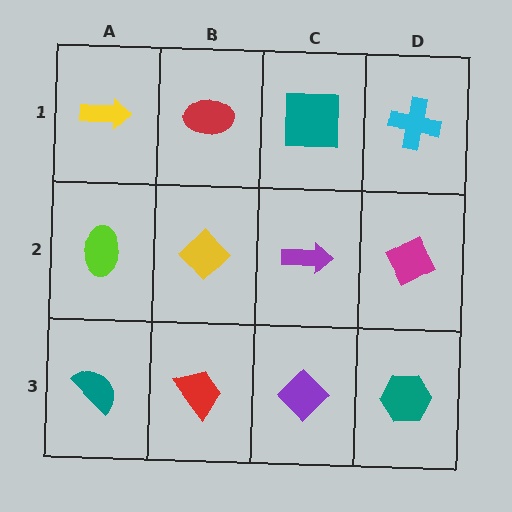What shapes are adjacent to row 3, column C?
A purple arrow (row 2, column C), a red trapezoid (row 3, column B), a teal hexagon (row 3, column D).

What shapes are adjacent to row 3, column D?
A magenta diamond (row 2, column D), a purple diamond (row 3, column C).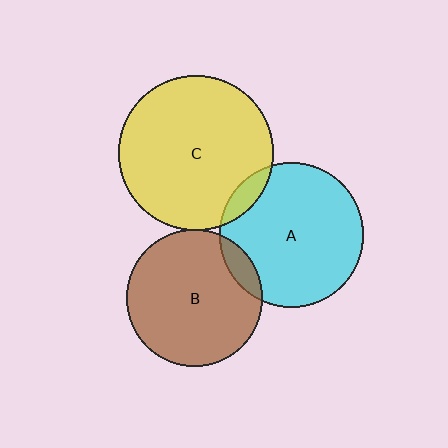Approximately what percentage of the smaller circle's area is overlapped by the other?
Approximately 10%.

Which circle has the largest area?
Circle C (yellow).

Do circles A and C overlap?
Yes.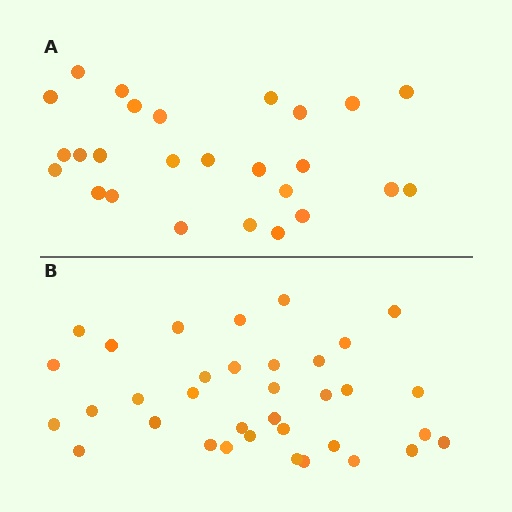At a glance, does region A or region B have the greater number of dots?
Region B (the bottom region) has more dots.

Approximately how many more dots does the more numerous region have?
Region B has roughly 8 or so more dots than region A.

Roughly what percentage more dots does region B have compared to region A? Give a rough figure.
About 35% more.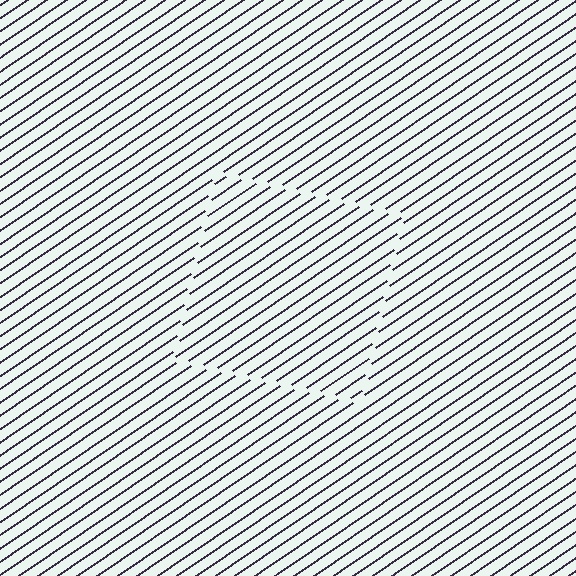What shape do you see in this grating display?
An illusory square. The interior of the shape contains the same grating, shifted by half a period — the contour is defined by the phase discontinuity where line-ends from the inner and outer gratings abut.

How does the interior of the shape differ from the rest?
The interior of the shape contains the same grating, shifted by half a period — the contour is defined by the phase discontinuity where line-ends from the inner and outer gratings abut.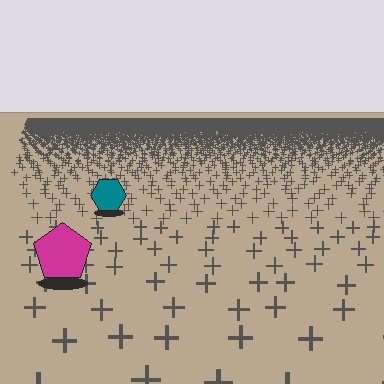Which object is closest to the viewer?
The magenta pentagon is closest. The texture marks near it are larger and more spread out.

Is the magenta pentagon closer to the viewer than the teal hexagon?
Yes. The magenta pentagon is closer — you can tell from the texture gradient: the ground texture is coarser near it.